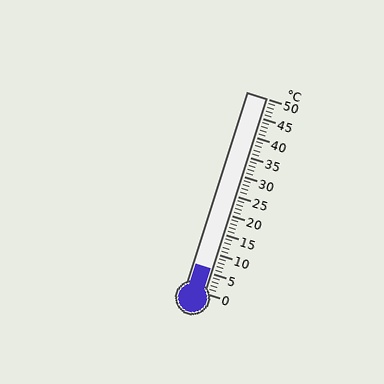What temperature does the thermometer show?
The thermometer shows approximately 6°C.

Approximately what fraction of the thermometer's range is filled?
The thermometer is filled to approximately 10% of its range.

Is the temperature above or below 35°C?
The temperature is below 35°C.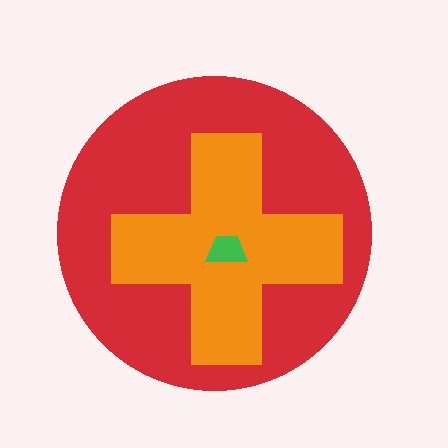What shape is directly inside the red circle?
The orange cross.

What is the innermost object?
The green trapezoid.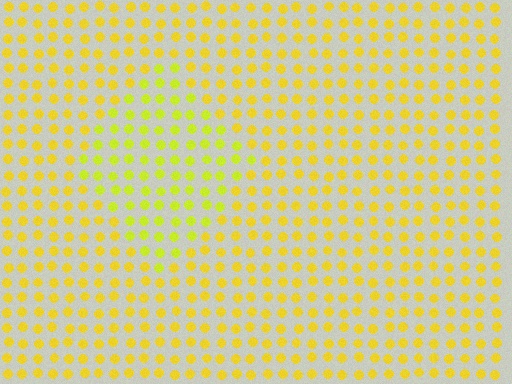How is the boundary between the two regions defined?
The boundary is defined purely by a slight shift in hue (about 20 degrees). Spacing, size, and orientation are identical on both sides.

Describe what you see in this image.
The image is filled with small yellow elements in a uniform arrangement. A diamond-shaped region is visible where the elements are tinted to a slightly different hue, forming a subtle color boundary.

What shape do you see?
I see a diamond.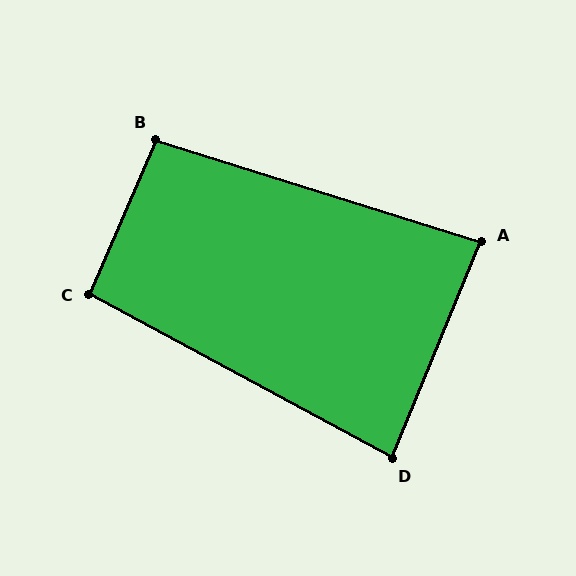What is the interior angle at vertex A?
Approximately 85 degrees (acute).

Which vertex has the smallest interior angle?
D, at approximately 84 degrees.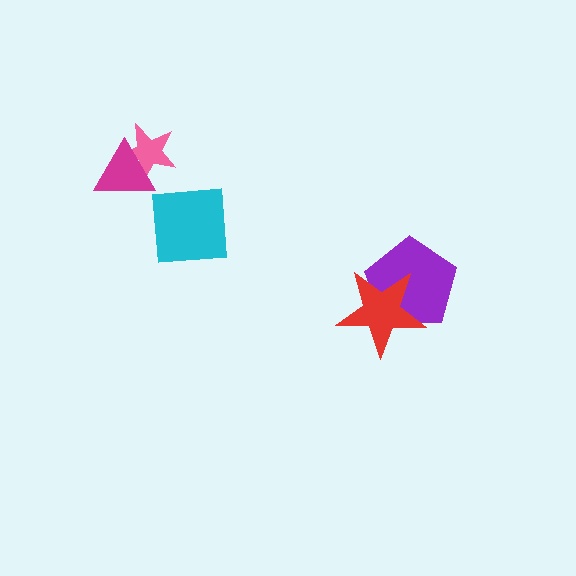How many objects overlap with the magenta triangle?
1 object overlaps with the magenta triangle.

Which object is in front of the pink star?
The magenta triangle is in front of the pink star.